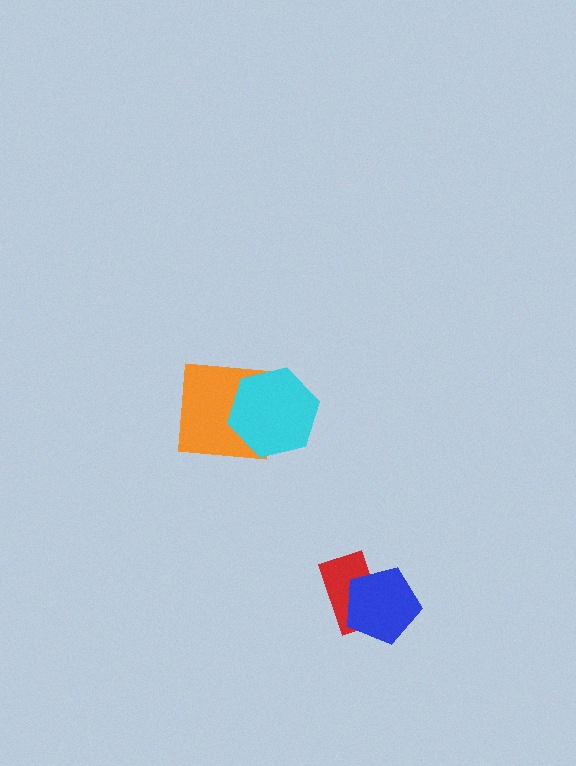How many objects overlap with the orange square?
1 object overlaps with the orange square.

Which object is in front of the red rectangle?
The blue pentagon is in front of the red rectangle.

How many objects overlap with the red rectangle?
1 object overlaps with the red rectangle.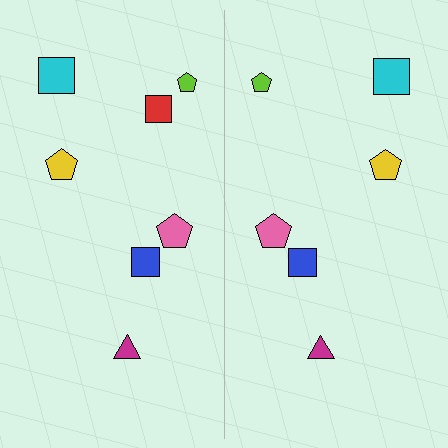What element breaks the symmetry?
A red square is missing from the right side.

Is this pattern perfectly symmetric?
No, the pattern is not perfectly symmetric. A red square is missing from the right side.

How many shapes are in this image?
There are 13 shapes in this image.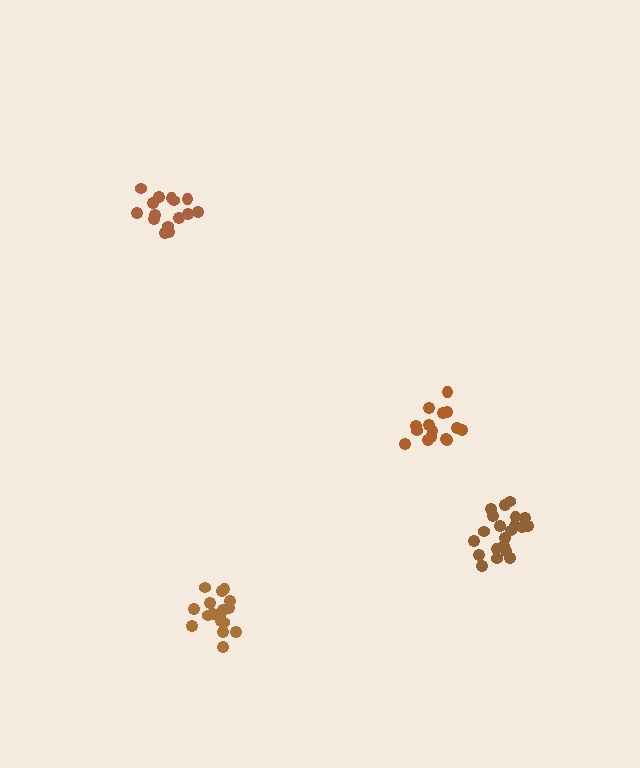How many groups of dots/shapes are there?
There are 4 groups.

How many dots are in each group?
Group 1: 21 dots, Group 2: 15 dots, Group 3: 17 dots, Group 4: 15 dots (68 total).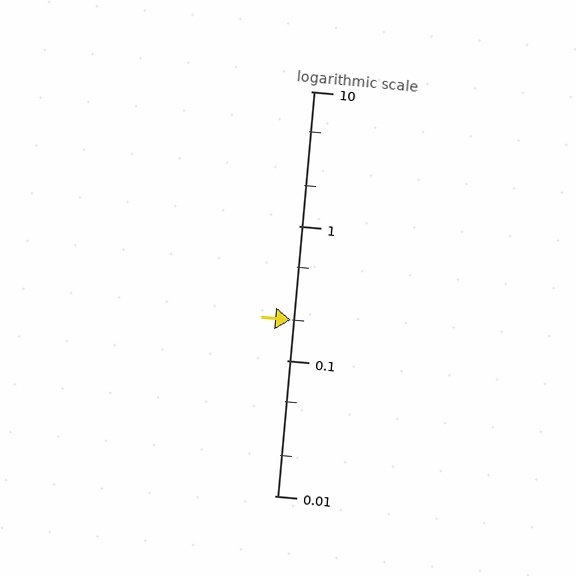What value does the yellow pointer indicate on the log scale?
The pointer indicates approximately 0.2.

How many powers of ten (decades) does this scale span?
The scale spans 3 decades, from 0.01 to 10.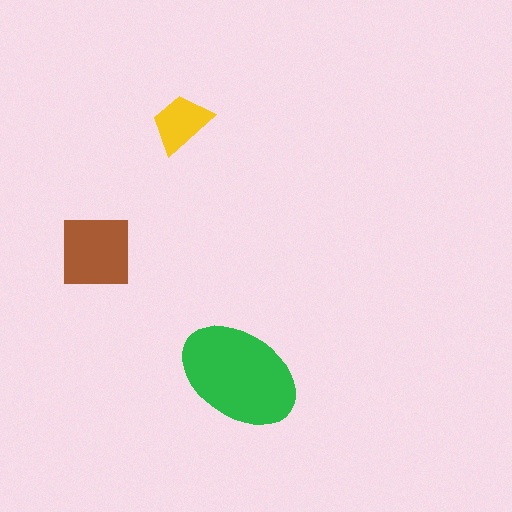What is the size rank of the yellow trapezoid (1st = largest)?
3rd.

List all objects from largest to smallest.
The green ellipse, the brown square, the yellow trapezoid.